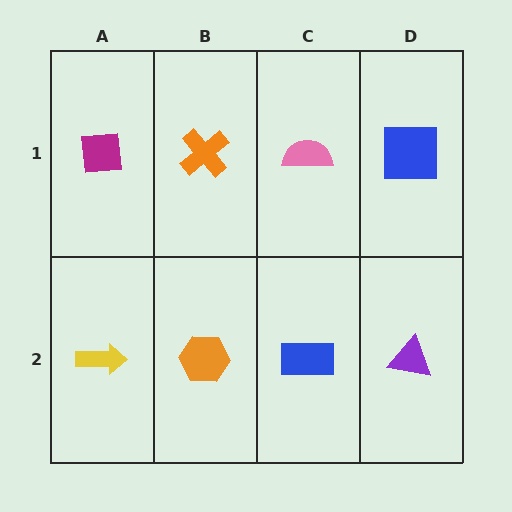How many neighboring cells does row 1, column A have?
2.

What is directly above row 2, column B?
An orange cross.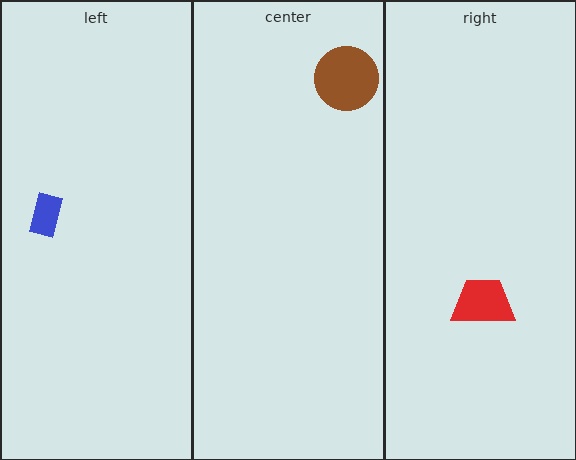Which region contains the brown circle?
The center region.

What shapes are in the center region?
The brown circle.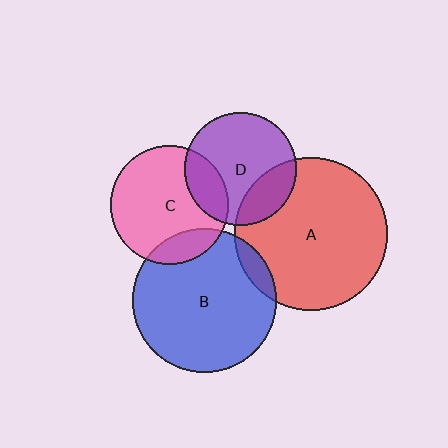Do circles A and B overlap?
Yes.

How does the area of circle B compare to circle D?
Approximately 1.7 times.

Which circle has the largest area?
Circle A (red).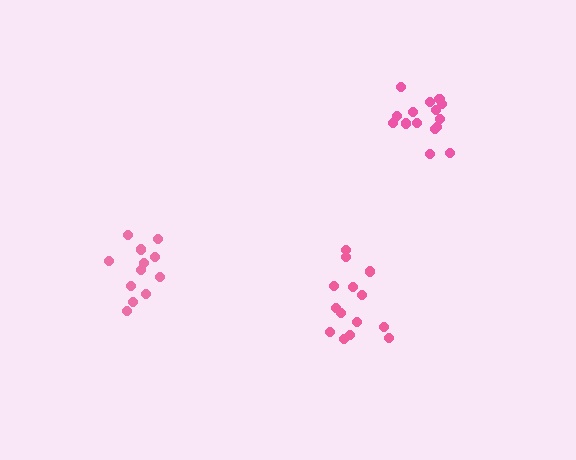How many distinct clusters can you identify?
There are 3 distinct clusters.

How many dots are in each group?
Group 1: 12 dots, Group 2: 15 dots, Group 3: 14 dots (41 total).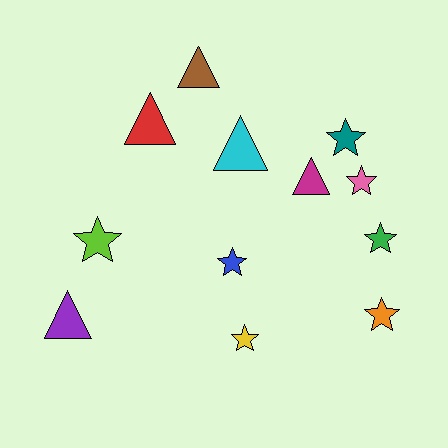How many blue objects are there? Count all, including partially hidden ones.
There is 1 blue object.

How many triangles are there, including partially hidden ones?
There are 5 triangles.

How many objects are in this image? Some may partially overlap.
There are 12 objects.